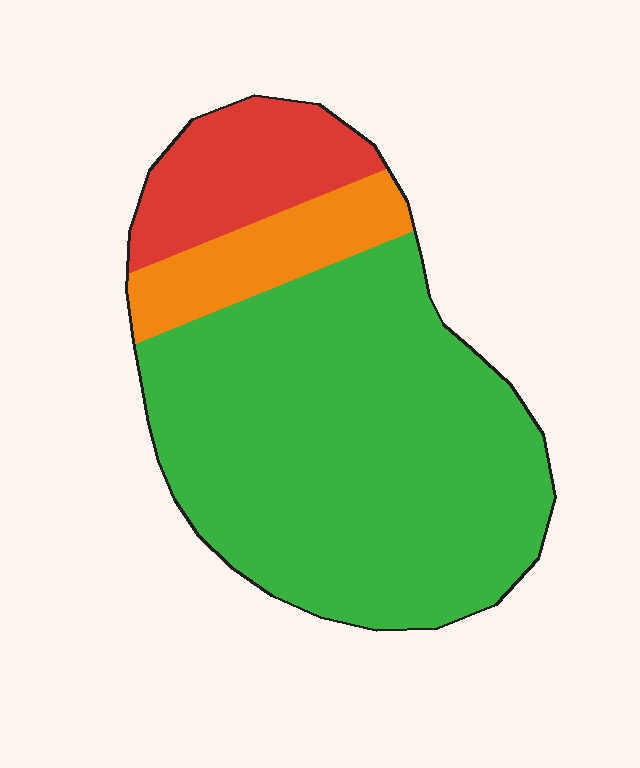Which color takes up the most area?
Green, at roughly 70%.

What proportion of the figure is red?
Red takes up less than a sixth of the figure.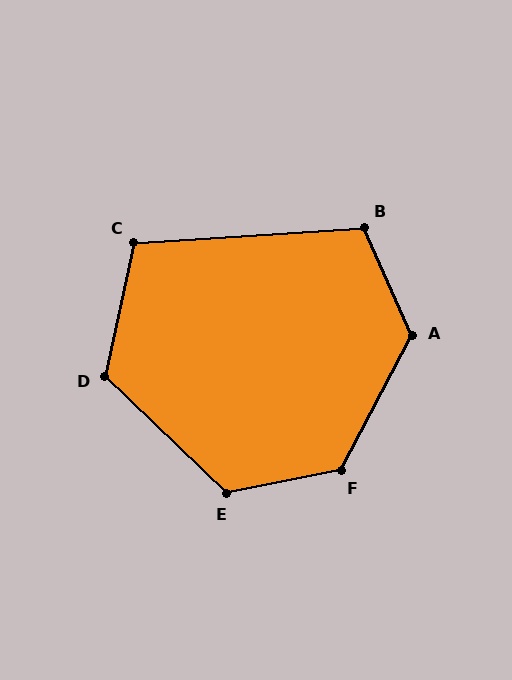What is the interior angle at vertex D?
Approximately 121 degrees (obtuse).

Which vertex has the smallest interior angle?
C, at approximately 106 degrees.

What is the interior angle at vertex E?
Approximately 125 degrees (obtuse).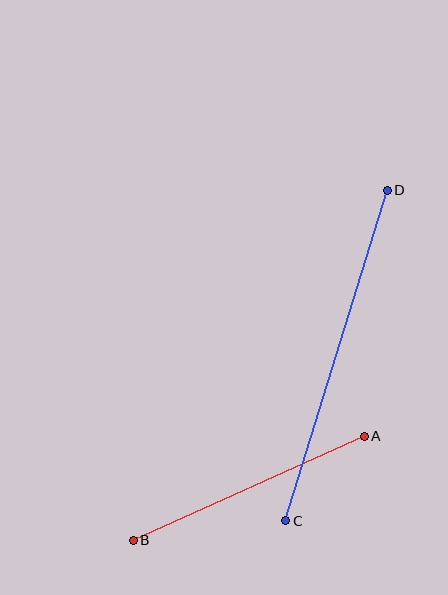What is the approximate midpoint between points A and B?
The midpoint is at approximately (249, 488) pixels.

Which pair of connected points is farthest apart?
Points C and D are farthest apart.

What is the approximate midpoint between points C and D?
The midpoint is at approximately (337, 355) pixels.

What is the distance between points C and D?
The distance is approximately 346 pixels.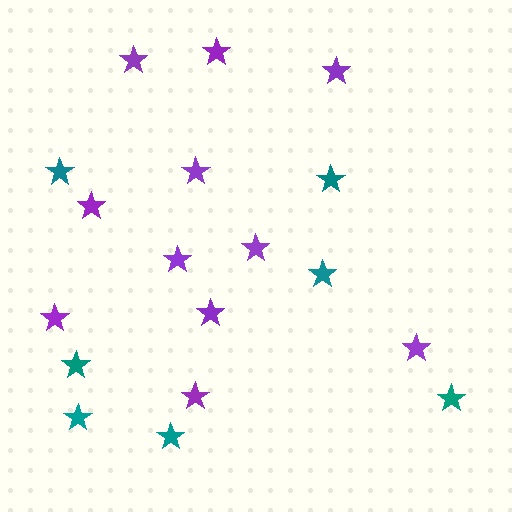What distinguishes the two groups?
There are 2 groups: one group of purple stars (11) and one group of teal stars (7).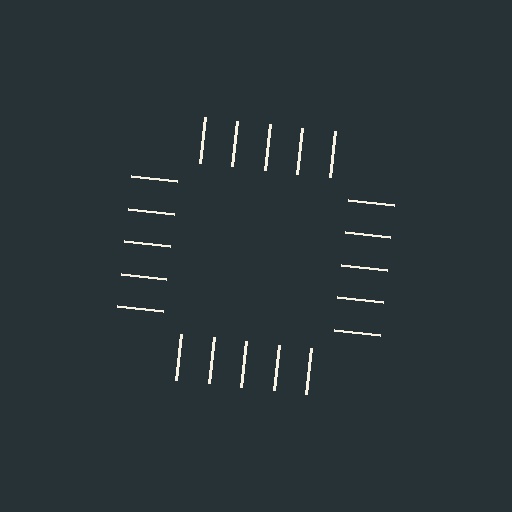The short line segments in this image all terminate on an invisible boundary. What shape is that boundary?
An illusory square — the line segments terminate on its edges but no continuous stroke is drawn.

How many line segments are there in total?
20 — 5 along each of the 4 edges.